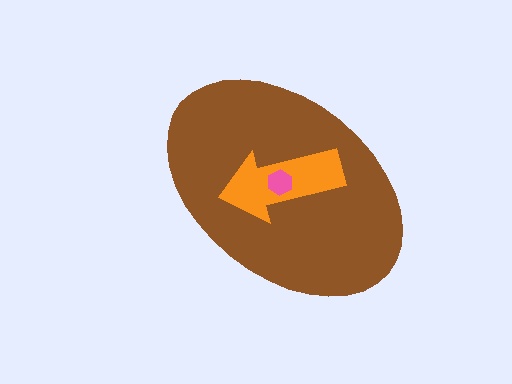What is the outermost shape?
The brown ellipse.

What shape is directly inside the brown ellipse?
The orange arrow.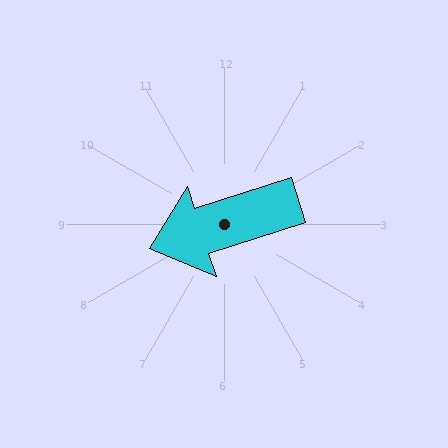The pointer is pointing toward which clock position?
Roughly 8 o'clock.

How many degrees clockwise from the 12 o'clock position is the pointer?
Approximately 252 degrees.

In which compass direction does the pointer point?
West.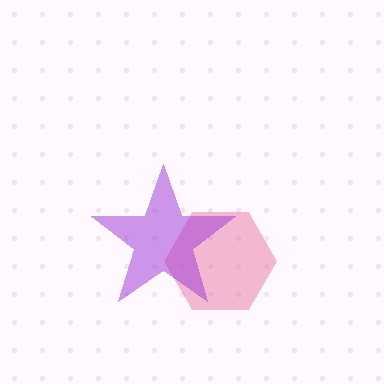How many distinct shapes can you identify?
There are 2 distinct shapes: a pink hexagon, a purple star.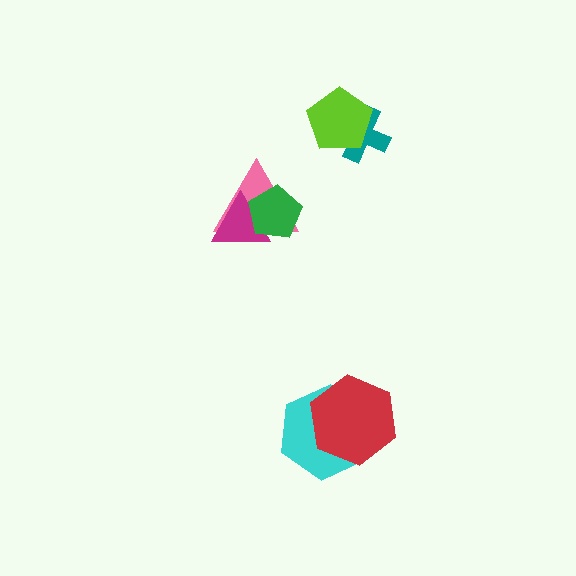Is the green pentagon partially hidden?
No, no other shape covers it.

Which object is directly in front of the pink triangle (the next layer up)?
The magenta triangle is directly in front of the pink triangle.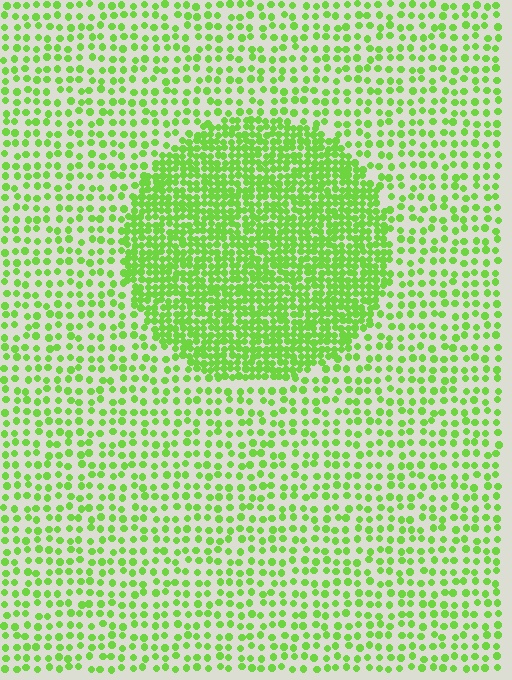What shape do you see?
I see a circle.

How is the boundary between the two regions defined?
The boundary is defined by a change in element density (approximately 2.4x ratio). All elements are the same color, size, and shape.